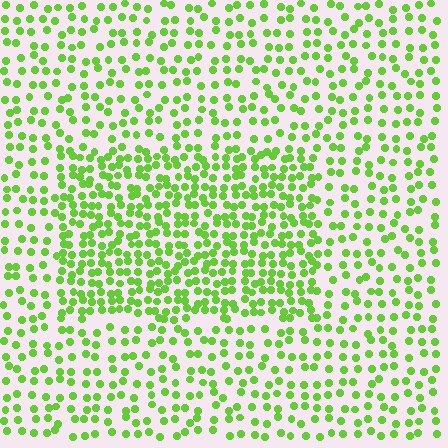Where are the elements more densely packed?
The elements are more densely packed inside the rectangle boundary.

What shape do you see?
I see a rectangle.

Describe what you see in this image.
The image contains small lime elements arranged at two different densities. A rectangle-shaped region is visible where the elements are more densely packed than the surrounding area.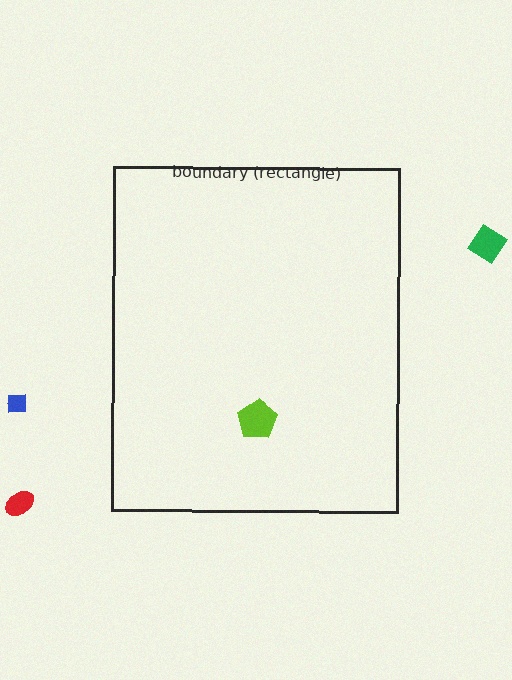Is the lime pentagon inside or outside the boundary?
Inside.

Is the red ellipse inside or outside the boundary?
Outside.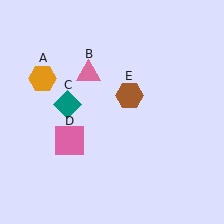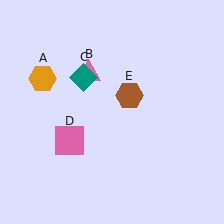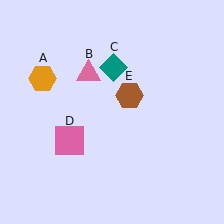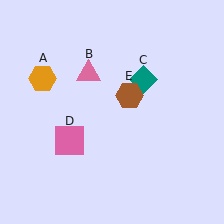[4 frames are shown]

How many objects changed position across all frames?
1 object changed position: teal diamond (object C).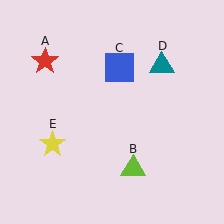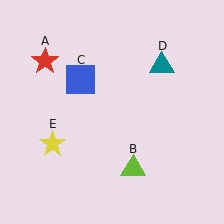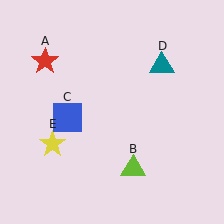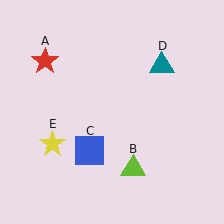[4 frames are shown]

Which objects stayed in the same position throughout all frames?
Red star (object A) and lime triangle (object B) and teal triangle (object D) and yellow star (object E) remained stationary.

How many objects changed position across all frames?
1 object changed position: blue square (object C).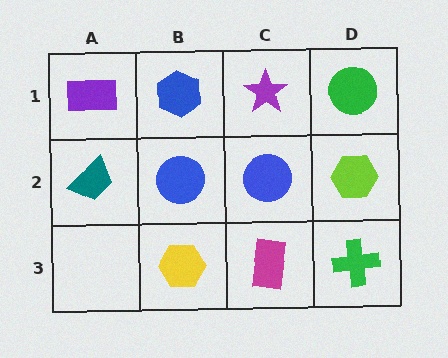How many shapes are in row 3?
3 shapes.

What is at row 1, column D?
A green circle.